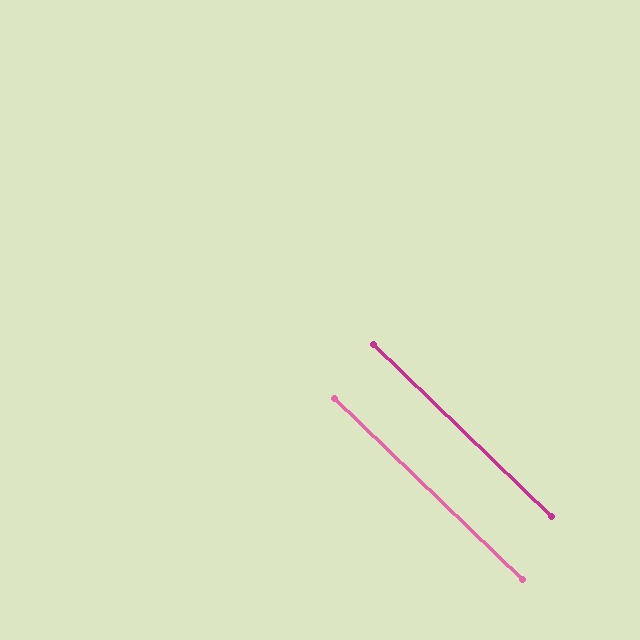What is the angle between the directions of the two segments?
Approximately 0 degrees.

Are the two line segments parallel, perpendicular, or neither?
Parallel — their directions differ by only 0.1°.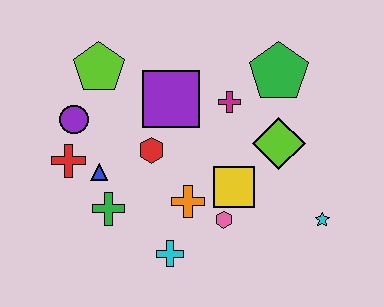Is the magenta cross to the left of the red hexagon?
No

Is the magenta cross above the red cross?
Yes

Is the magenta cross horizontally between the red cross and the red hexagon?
No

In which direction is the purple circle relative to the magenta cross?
The purple circle is to the left of the magenta cross.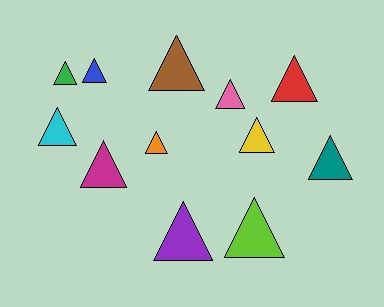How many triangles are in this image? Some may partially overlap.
There are 12 triangles.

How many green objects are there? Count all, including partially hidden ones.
There is 1 green object.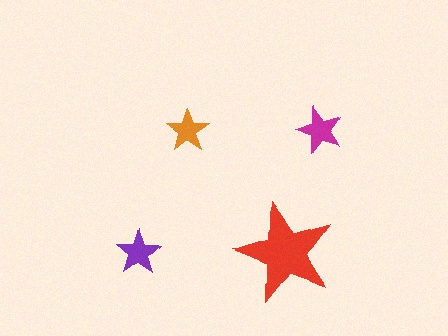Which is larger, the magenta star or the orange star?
The magenta one.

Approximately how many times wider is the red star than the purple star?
About 2 times wider.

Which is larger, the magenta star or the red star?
The red one.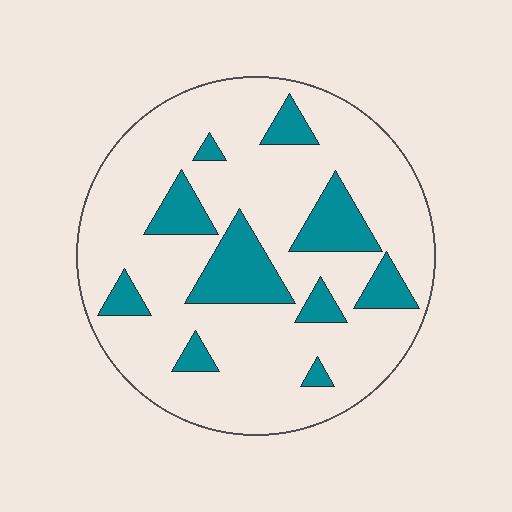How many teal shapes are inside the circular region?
10.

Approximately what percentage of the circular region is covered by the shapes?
Approximately 20%.